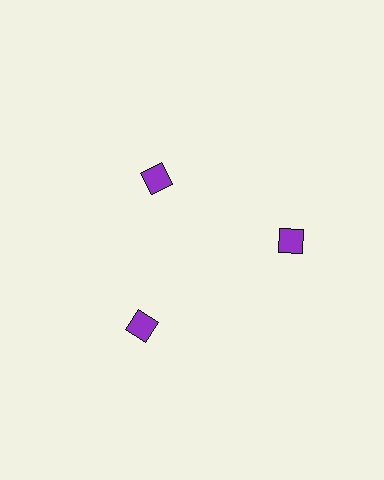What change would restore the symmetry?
The symmetry would be restored by moving it outward, back onto the ring so that all 3 diamonds sit at equal angles and equal distance from the center.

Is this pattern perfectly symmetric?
No. The 3 purple diamonds are arranged in a ring, but one element near the 11 o'clock position is pulled inward toward the center, breaking the 3-fold rotational symmetry.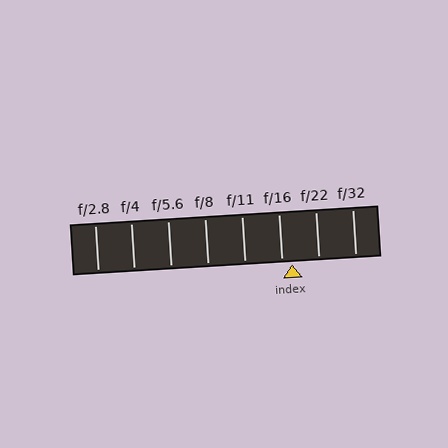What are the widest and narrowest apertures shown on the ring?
The widest aperture shown is f/2.8 and the narrowest is f/32.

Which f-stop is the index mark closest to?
The index mark is closest to f/16.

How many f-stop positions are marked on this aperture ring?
There are 8 f-stop positions marked.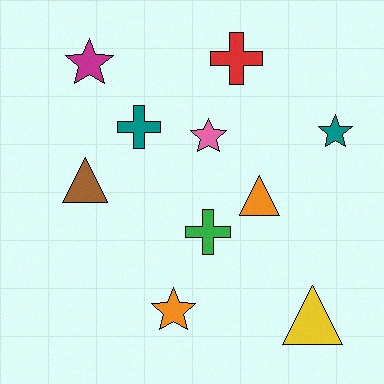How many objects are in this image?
There are 10 objects.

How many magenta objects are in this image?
There is 1 magenta object.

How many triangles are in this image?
There are 3 triangles.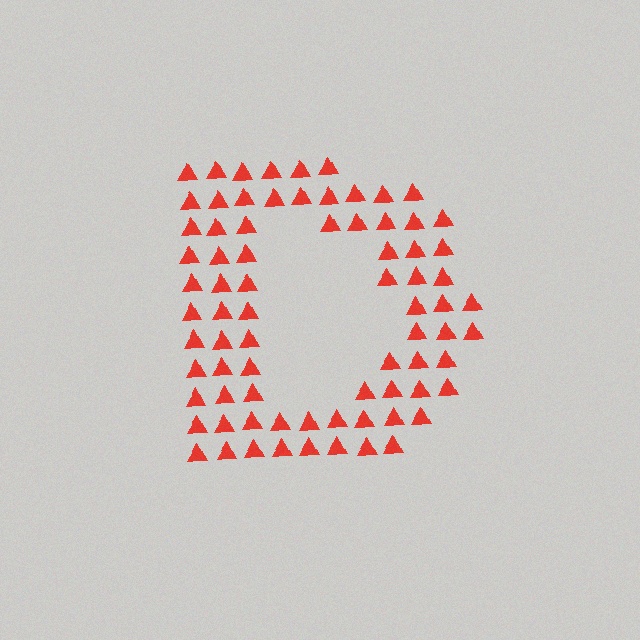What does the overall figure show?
The overall figure shows the letter D.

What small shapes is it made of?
It is made of small triangles.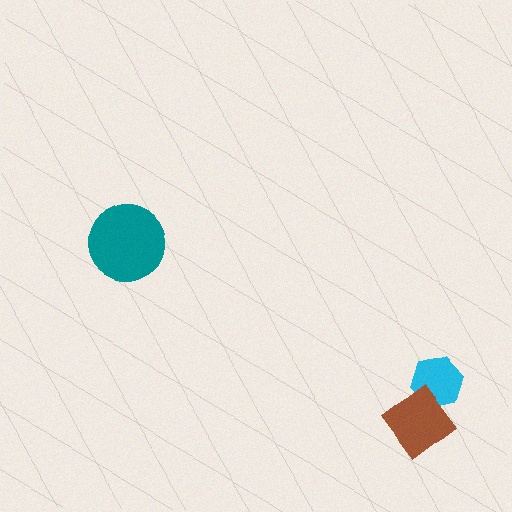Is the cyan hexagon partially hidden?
Yes, it is partially covered by another shape.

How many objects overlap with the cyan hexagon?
1 object overlaps with the cyan hexagon.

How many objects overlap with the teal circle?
0 objects overlap with the teal circle.